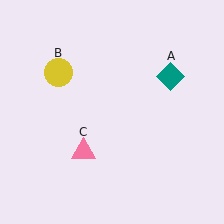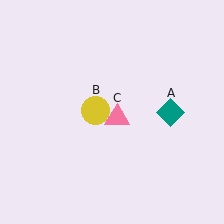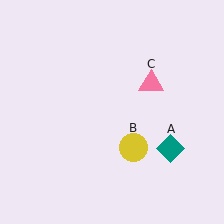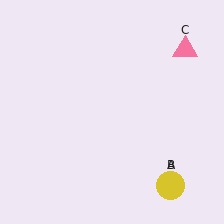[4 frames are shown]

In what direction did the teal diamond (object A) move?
The teal diamond (object A) moved down.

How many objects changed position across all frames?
3 objects changed position: teal diamond (object A), yellow circle (object B), pink triangle (object C).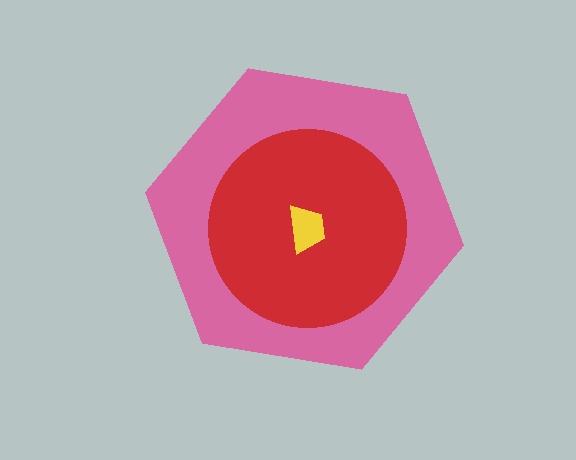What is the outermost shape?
The pink hexagon.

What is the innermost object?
The yellow trapezoid.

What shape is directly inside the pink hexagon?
The red circle.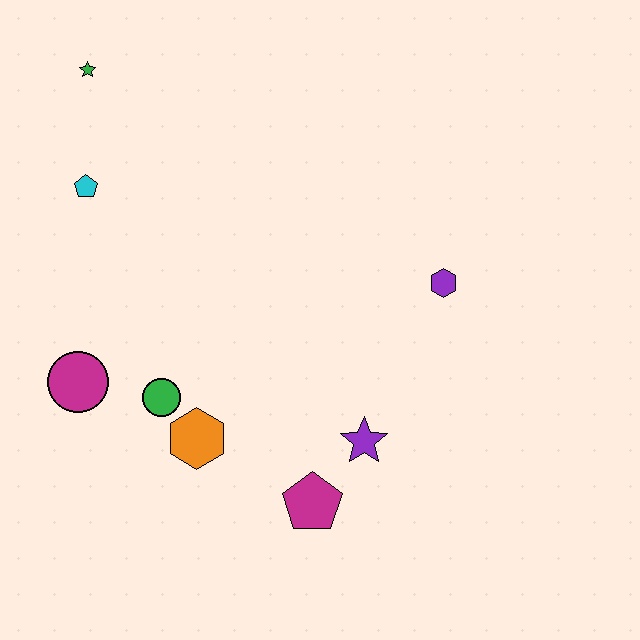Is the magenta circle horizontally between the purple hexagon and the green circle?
No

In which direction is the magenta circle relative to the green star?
The magenta circle is below the green star.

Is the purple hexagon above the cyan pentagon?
No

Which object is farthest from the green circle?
The green star is farthest from the green circle.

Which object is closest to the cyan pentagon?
The green star is closest to the cyan pentagon.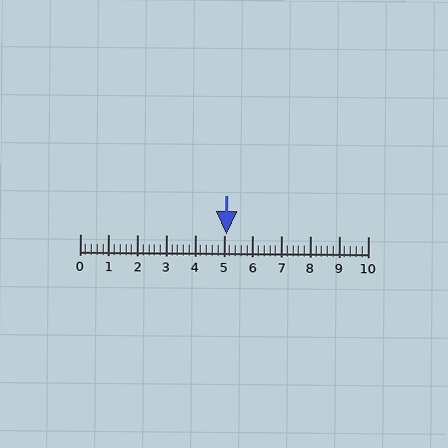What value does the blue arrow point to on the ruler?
The blue arrow points to approximately 5.1.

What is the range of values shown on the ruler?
The ruler shows values from 0 to 10.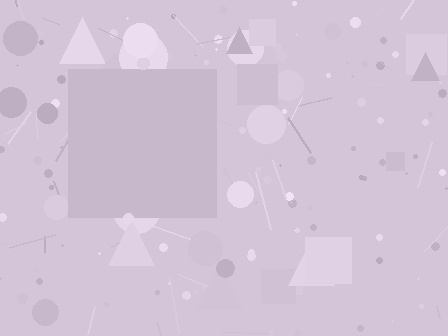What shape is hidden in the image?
A square is hidden in the image.